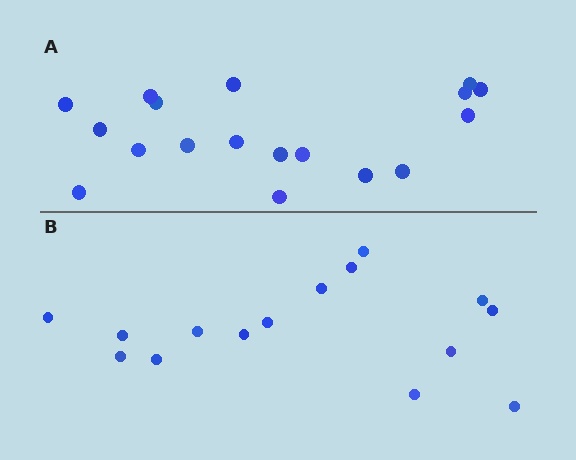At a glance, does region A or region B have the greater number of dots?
Region A (the top region) has more dots.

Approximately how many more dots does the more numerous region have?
Region A has just a few more — roughly 2 or 3 more dots than region B.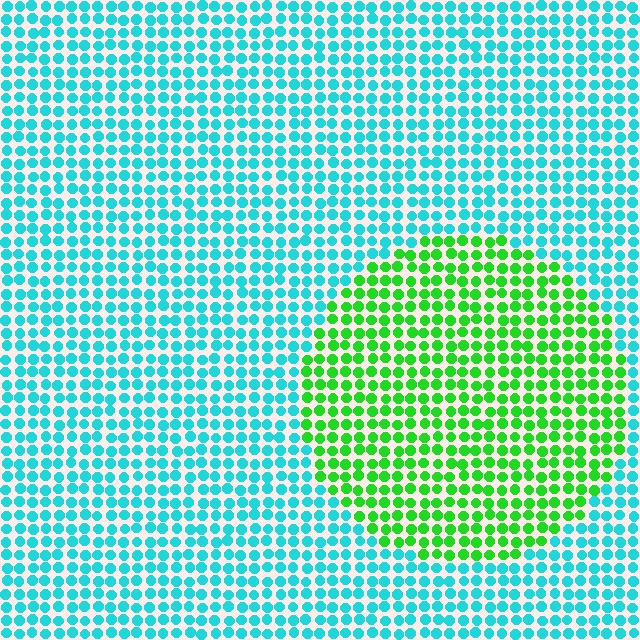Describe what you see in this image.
The image is filled with small cyan elements in a uniform arrangement. A circle-shaped region is visible where the elements are tinted to a slightly different hue, forming a subtle color boundary.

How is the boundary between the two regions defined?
The boundary is defined purely by a slight shift in hue (about 60 degrees). Spacing, size, and orientation are identical on both sides.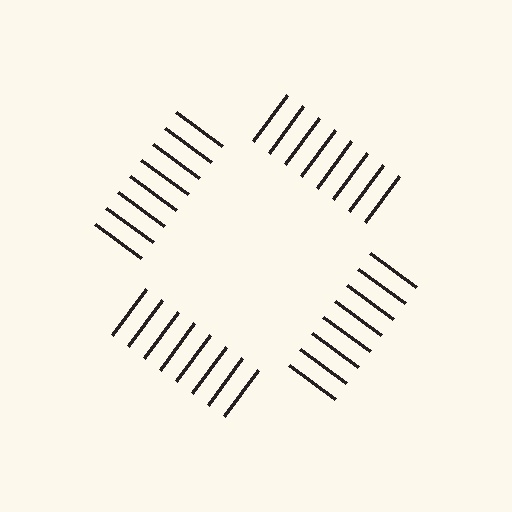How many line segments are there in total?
32 — 8 along each of the 4 edges.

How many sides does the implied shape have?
4 sides — the line-ends trace a square.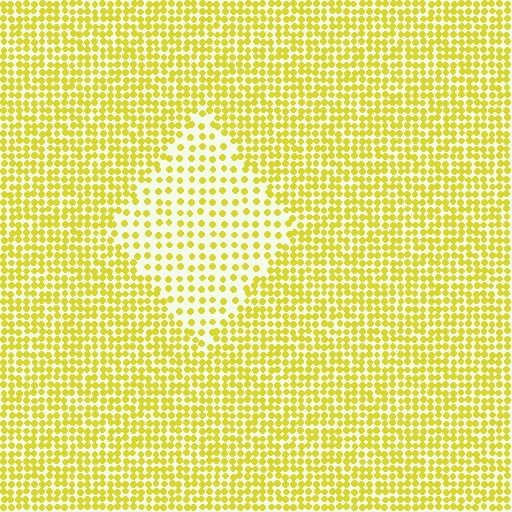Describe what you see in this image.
The image contains small yellow elements arranged at two different densities. A diamond-shaped region is visible where the elements are less densely packed than the surrounding area.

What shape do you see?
I see a diamond.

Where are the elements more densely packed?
The elements are more densely packed outside the diamond boundary.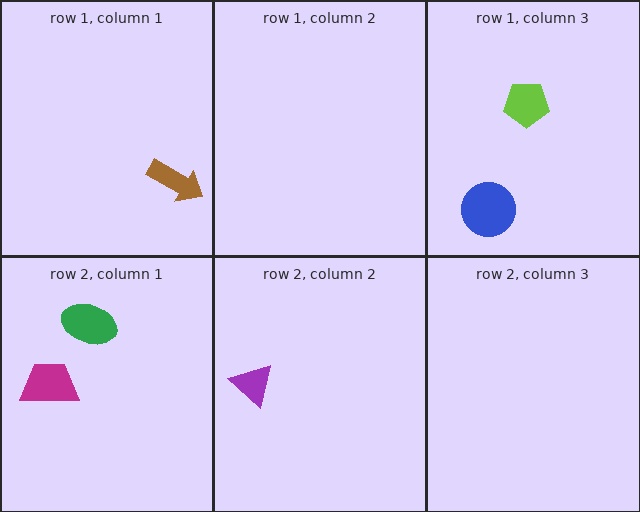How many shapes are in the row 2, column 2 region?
1.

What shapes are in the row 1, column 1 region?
The brown arrow.